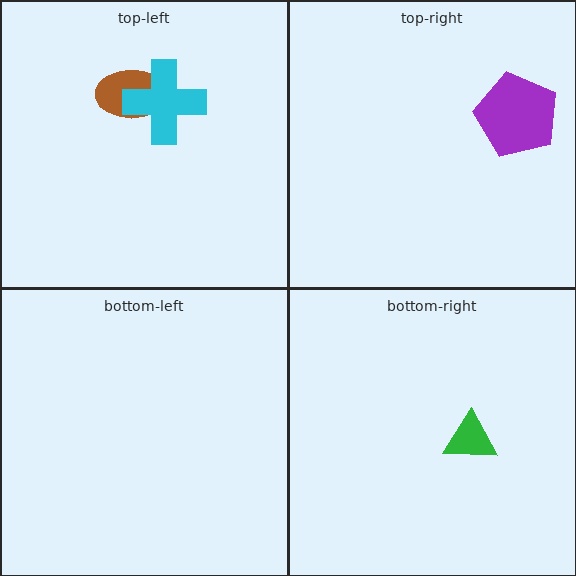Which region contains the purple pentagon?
The top-right region.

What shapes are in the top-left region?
The brown ellipse, the cyan cross.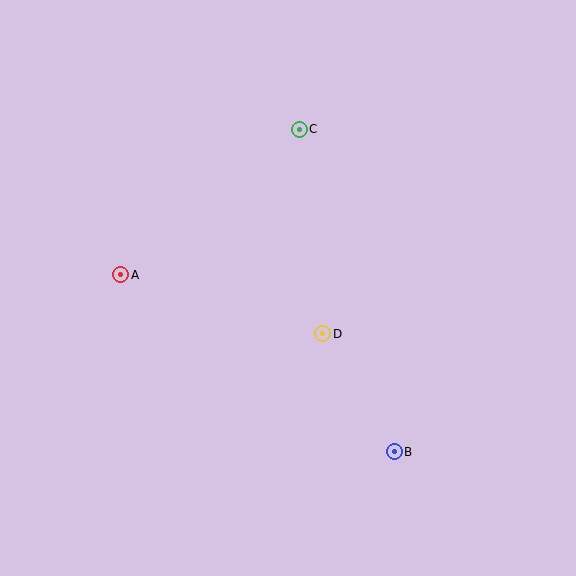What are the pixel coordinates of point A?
Point A is at (121, 275).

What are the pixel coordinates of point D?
Point D is at (323, 334).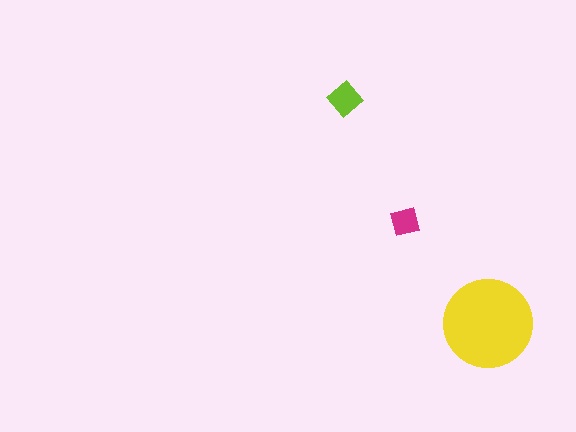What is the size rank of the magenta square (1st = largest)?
3rd.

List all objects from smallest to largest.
The magenta square, the lime diamond, the yellow circle.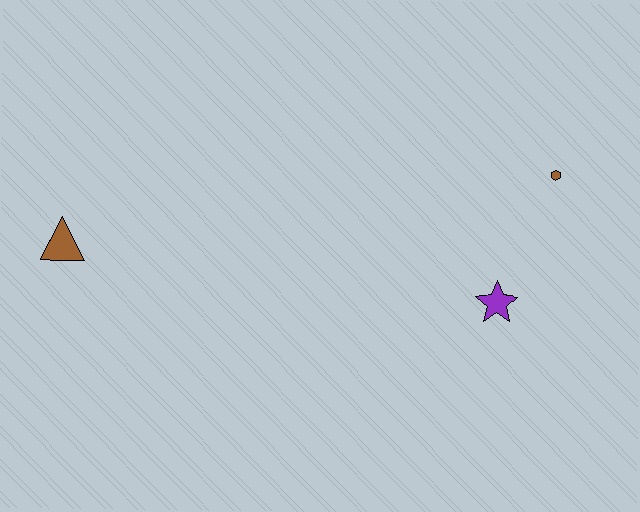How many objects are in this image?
There are 3 objects.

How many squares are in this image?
There are no squares.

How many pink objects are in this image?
There are no pink objects.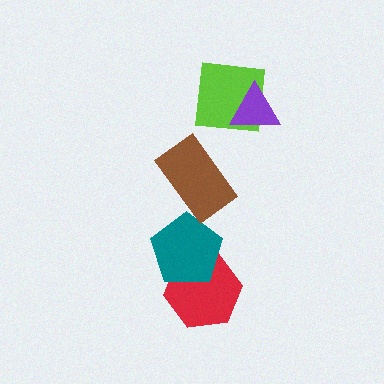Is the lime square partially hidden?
Yes, it is partially covered by another shape.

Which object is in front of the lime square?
The purple triangle is in front of the lime square.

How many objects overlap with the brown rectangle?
0 objects overlap with the brown rectangle.